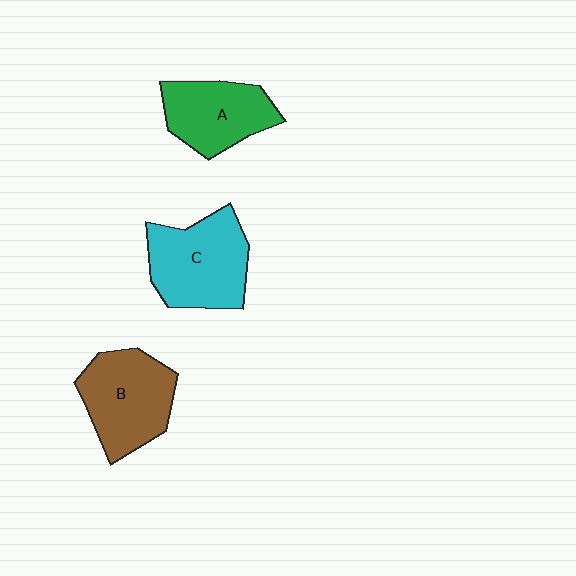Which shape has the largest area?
Shape C (cyan).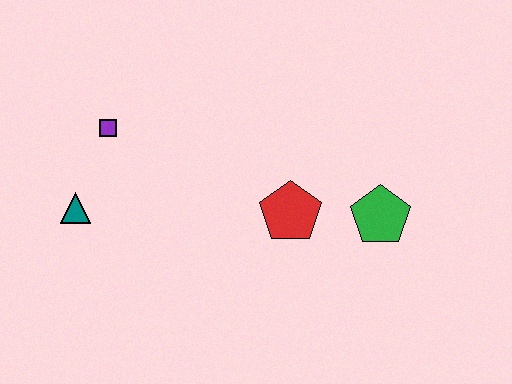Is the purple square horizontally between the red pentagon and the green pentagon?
No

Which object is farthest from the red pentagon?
The teal triangle is farthest from the red pentagon.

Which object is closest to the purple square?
The teal triangle is closest to the purple square.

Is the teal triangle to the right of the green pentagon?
No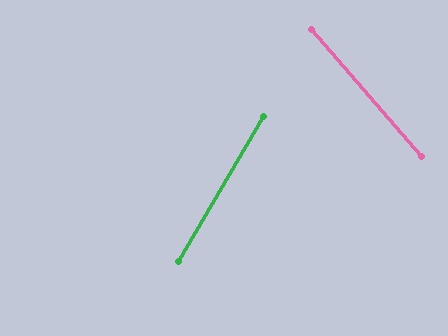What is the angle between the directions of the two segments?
Approximately 71 degrees.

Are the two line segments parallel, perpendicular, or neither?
Neither parallel nor perpendicular — they differ by about 71°.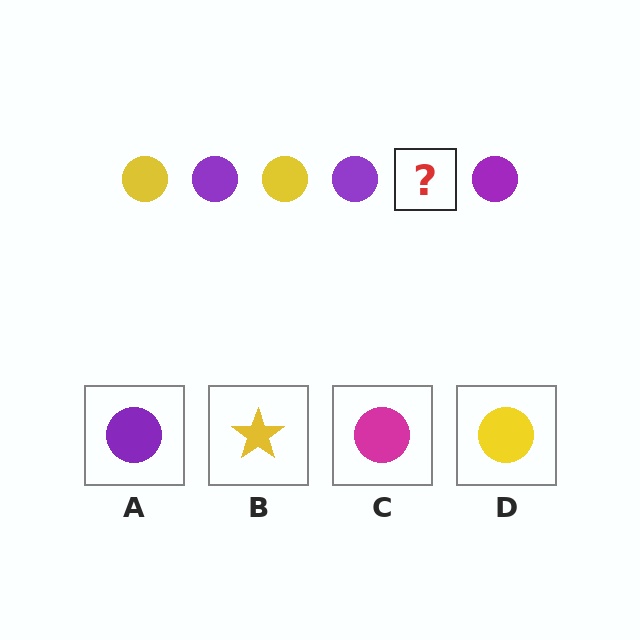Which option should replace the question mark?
Option D.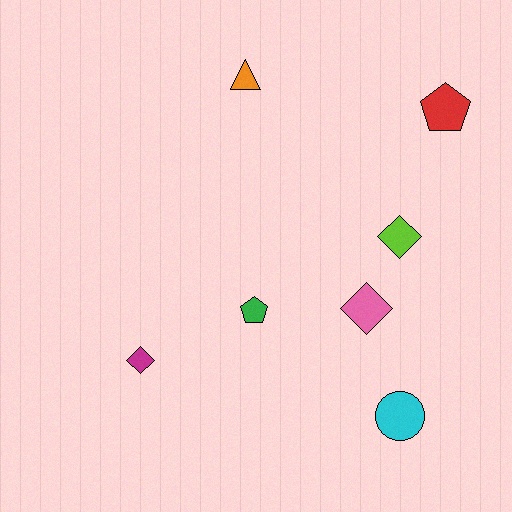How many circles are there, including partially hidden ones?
There is 1 circle.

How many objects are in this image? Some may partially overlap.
There are 7 objects.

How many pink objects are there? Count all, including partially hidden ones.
There is 1 pink object.